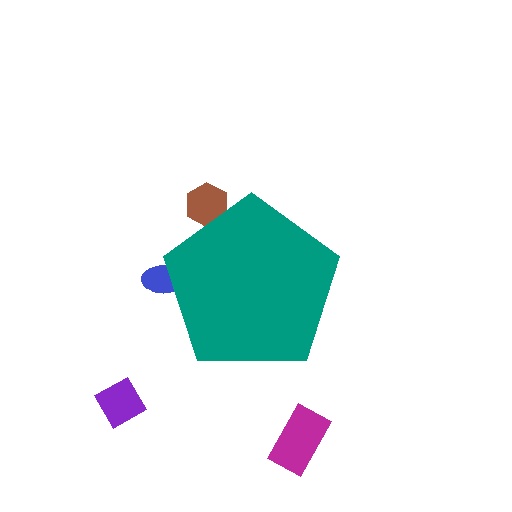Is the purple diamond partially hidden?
No, the purple diamond is fully visible.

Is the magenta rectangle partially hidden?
No, the magenta rectangle is fully visible.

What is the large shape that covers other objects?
A teal pentagon.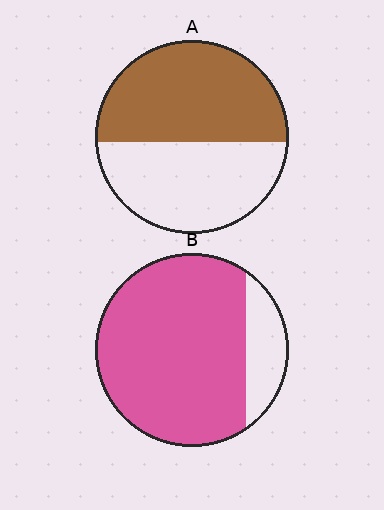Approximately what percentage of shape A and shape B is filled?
A is approximately 55% and B is approximately 85%.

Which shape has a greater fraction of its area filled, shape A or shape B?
Shape B.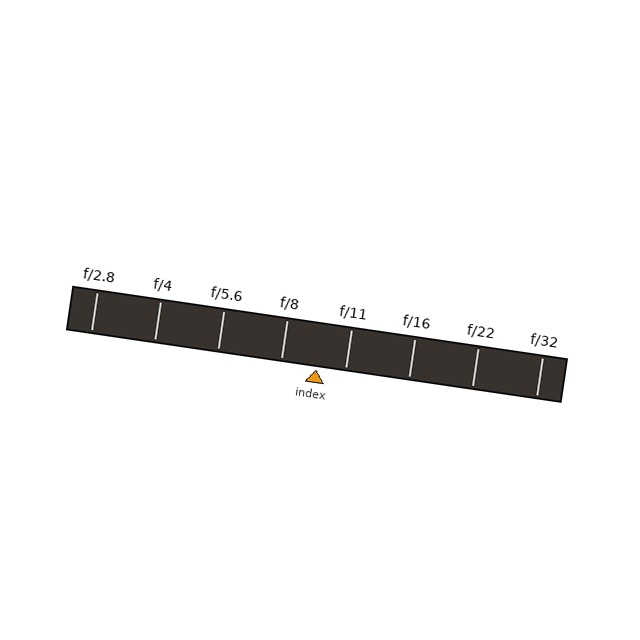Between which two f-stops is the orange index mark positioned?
The index mark is between f/8 and f/11.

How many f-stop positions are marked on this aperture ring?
There are 8 f-stop positions marked.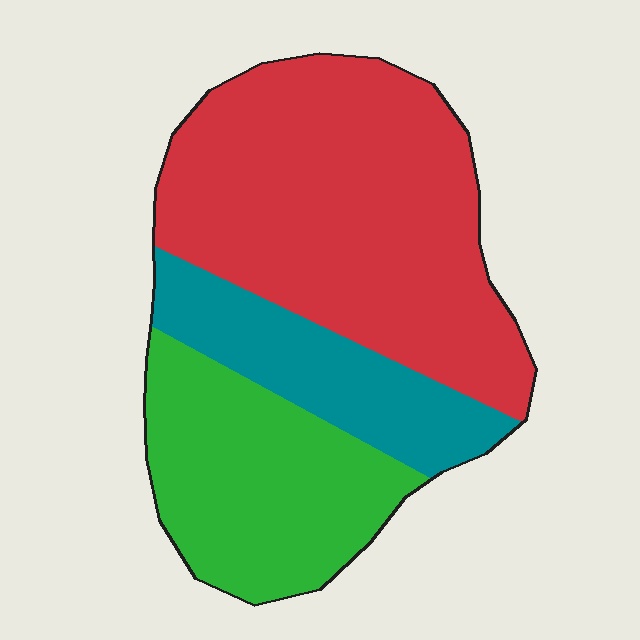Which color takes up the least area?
Teal, at roughly 20%.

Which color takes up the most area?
Red, at roughly 50%.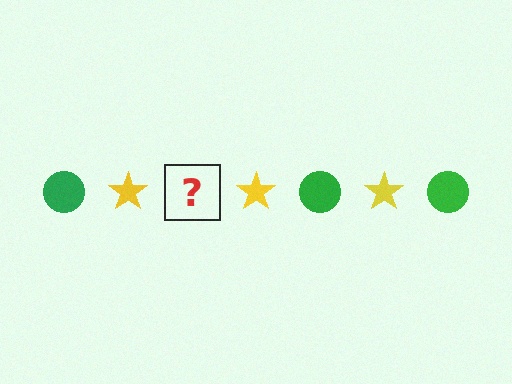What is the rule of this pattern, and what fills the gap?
The rule is that the pattern alternates between green circle and yellow star. The gap should be filled with a green circle.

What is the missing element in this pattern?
The missing element is a green circle.